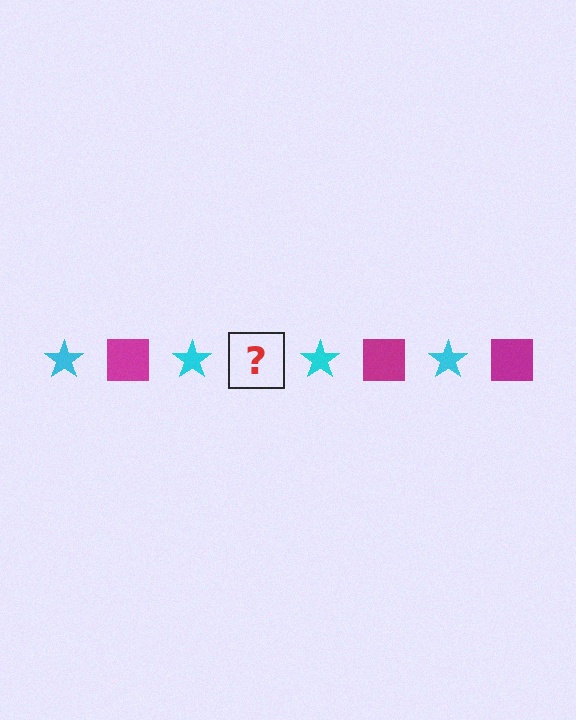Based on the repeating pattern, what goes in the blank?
The blank should be a magenta square.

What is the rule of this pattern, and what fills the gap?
The rule is that the pattern alternates between cyan star and magenta square. The gap should be filled with a magenta square.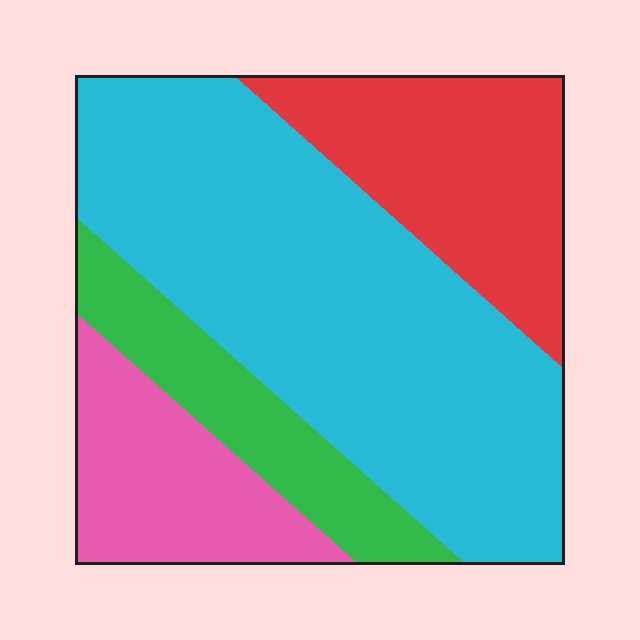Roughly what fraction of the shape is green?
Green takes up about one eighth (1/8) of the shape.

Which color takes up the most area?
Cyan, at roughly 50%.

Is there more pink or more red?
Red.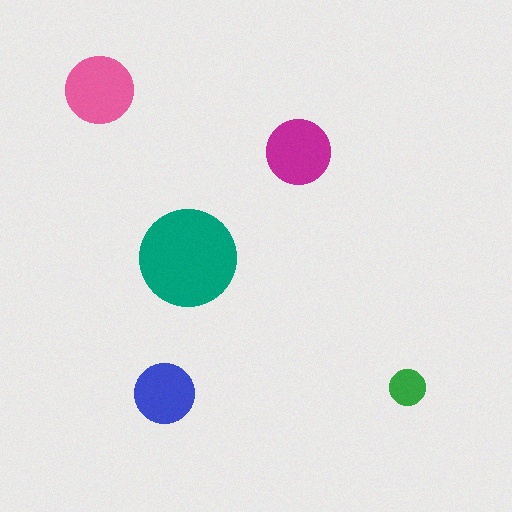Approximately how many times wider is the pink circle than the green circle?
About 2 times wider.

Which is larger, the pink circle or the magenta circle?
The pink one.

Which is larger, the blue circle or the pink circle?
The pink one.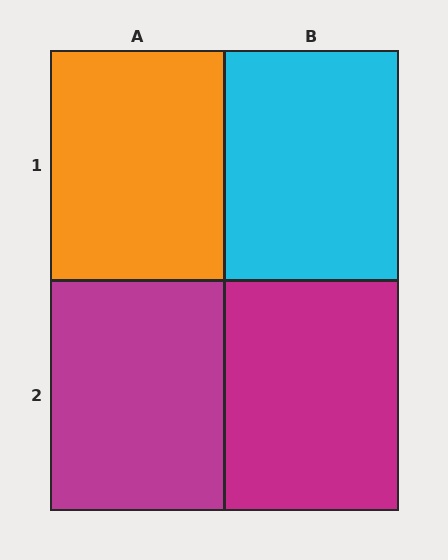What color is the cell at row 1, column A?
Orange.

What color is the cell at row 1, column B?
Cyan.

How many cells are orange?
1 cell is orange.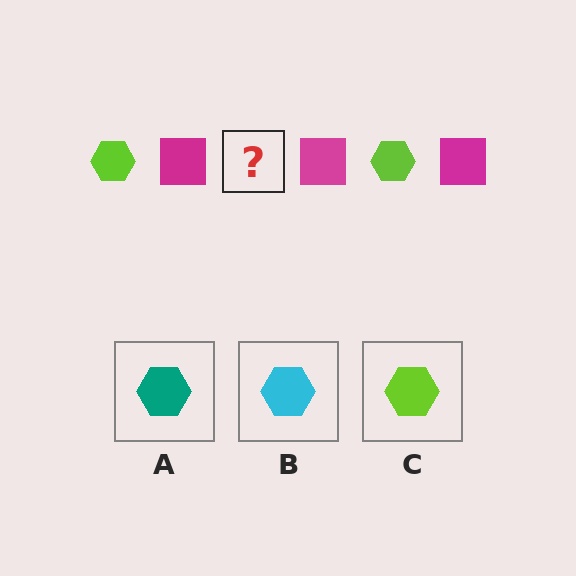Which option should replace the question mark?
Option C.